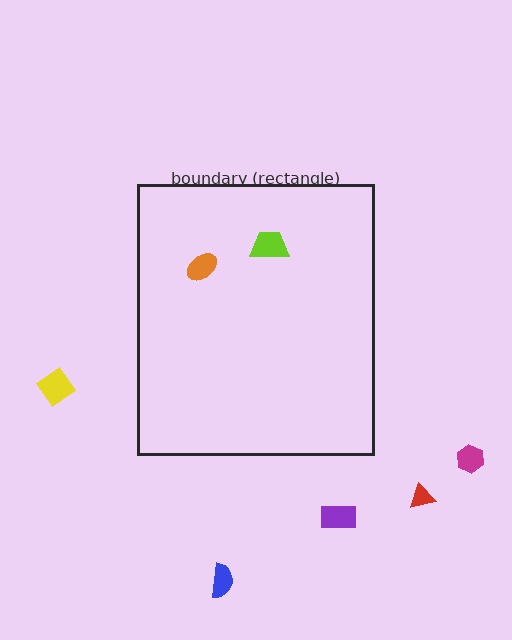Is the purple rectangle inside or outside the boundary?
Outside.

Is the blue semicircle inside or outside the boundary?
Outside.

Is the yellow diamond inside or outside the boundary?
Outside.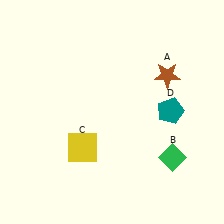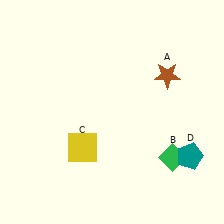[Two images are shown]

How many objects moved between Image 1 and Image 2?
1 object moved between the two images.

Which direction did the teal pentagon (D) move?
The teal pentagon (D) moved down.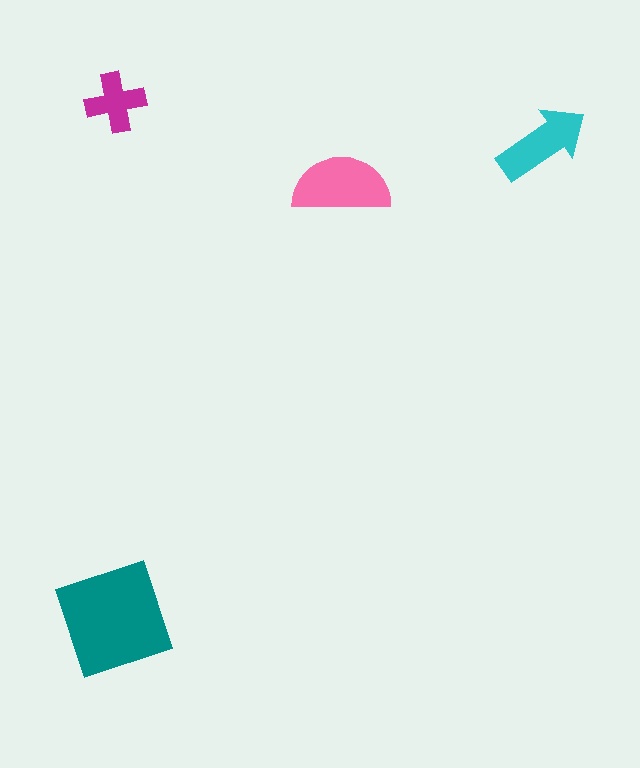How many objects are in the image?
There are 4 objects in the image.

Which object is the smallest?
The magenta cross.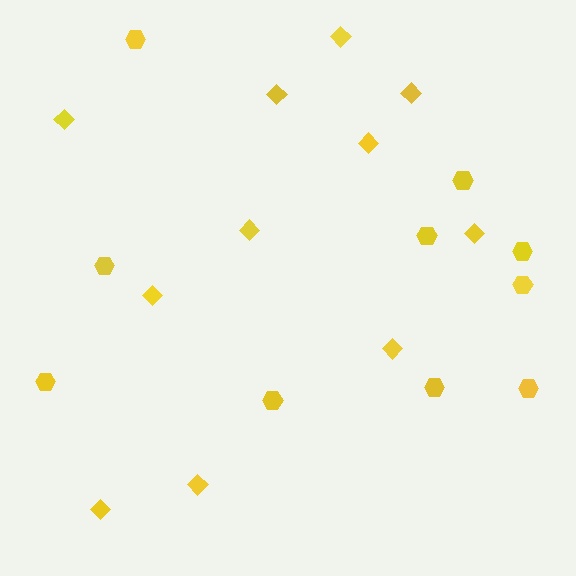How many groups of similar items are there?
There are 2 groups: one group of hexagons (10) and one group of diamonds (11).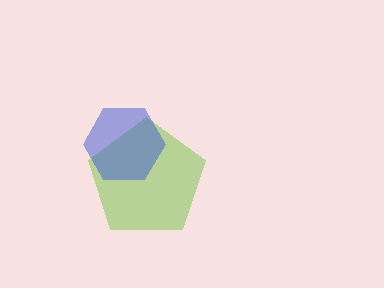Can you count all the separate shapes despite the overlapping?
Yes, there are 2 separate shapes.